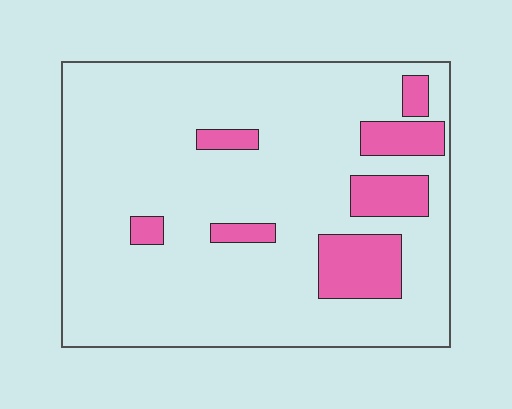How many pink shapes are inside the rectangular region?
7.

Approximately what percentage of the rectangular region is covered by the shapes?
Approximately 15%.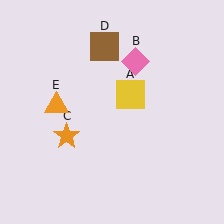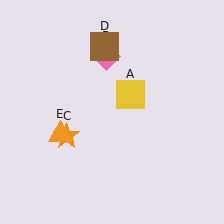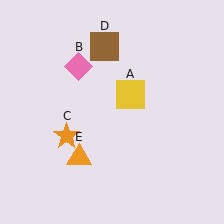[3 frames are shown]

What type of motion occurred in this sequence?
The pink diamond (object B), orange triangle (object E) rotated counterclockwise around the center of the scene.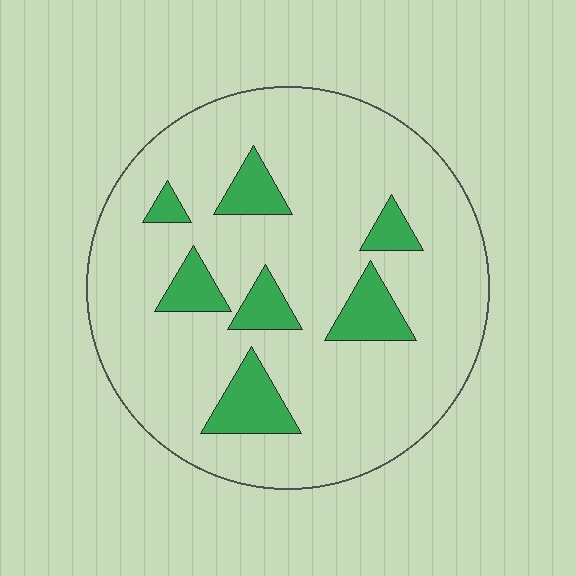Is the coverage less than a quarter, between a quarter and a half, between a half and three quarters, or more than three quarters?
Less than a quarter.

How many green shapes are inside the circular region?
7.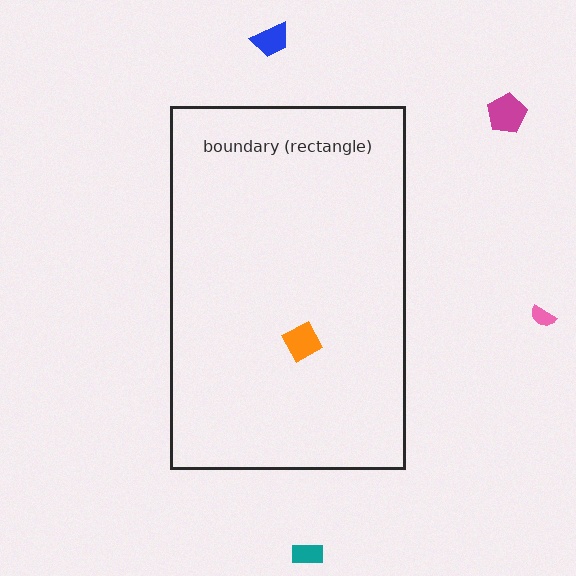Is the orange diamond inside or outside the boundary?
Inside.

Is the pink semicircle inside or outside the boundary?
Outside.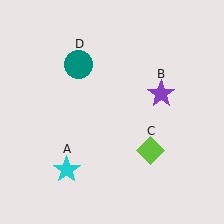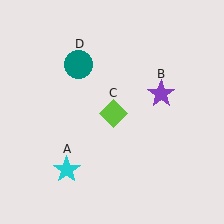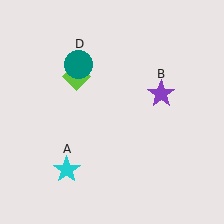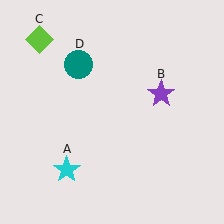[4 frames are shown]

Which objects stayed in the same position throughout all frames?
Cyan star (object A) and purple star (object B) and teal circle (object D) remained stationary.